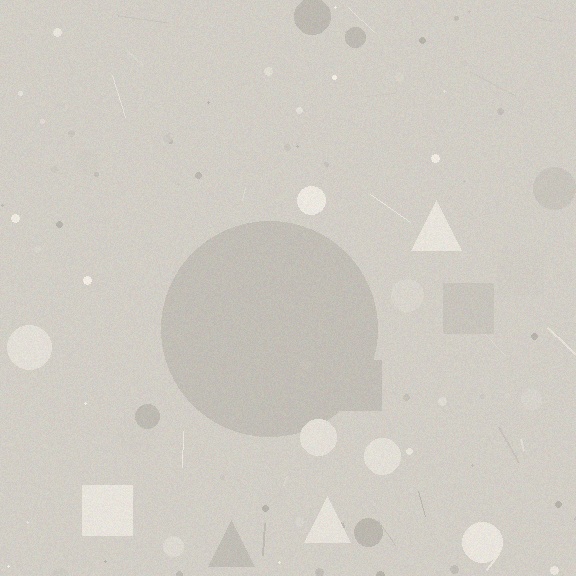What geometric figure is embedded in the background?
A circle is embedded in the background.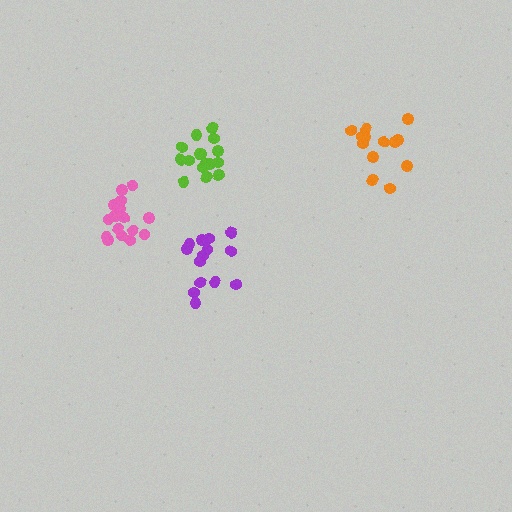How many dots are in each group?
Group 1: 17 dots, Group 2: 16 dots, Group 3: 14 dots, Group 4: 13 dots (60 total).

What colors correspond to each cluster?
The clusters are colored: pink, lime, purple, orange.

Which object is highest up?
The orange cluster is topmost.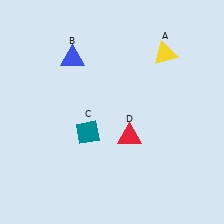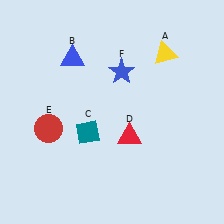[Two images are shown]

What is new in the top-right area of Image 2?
A blue star (F) was added in the top-right area of Image 2.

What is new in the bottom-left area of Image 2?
A red circle (E) was added in the bottom-left area of Image 2.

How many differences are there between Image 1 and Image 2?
There are 2 differences between the two images.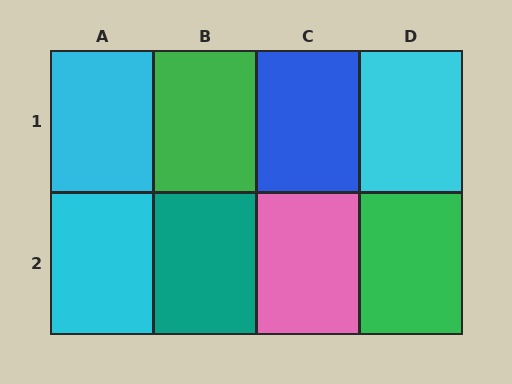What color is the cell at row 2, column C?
Pink.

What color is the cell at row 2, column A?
Cyan.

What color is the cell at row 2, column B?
Teal.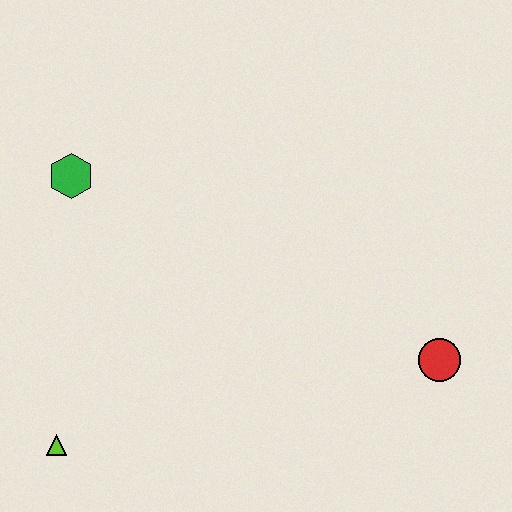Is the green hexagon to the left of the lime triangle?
No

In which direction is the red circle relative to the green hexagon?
The red circle is to the right of the green hexagon.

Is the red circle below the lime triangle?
No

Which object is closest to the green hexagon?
The lime triangle is closest to the green hexagon.